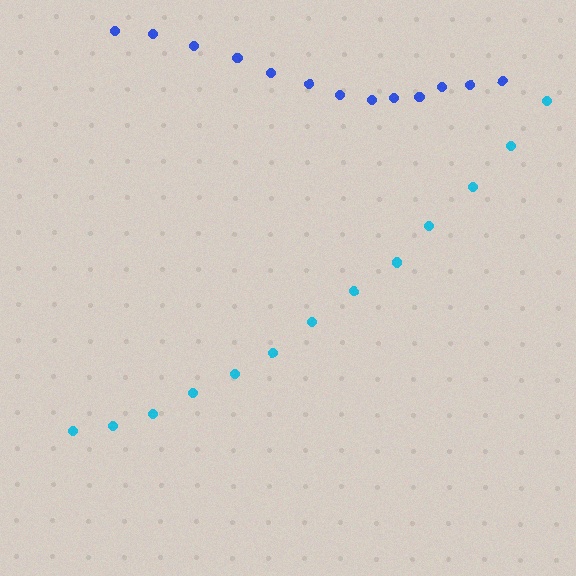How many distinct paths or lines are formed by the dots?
There are 2 distinct paths.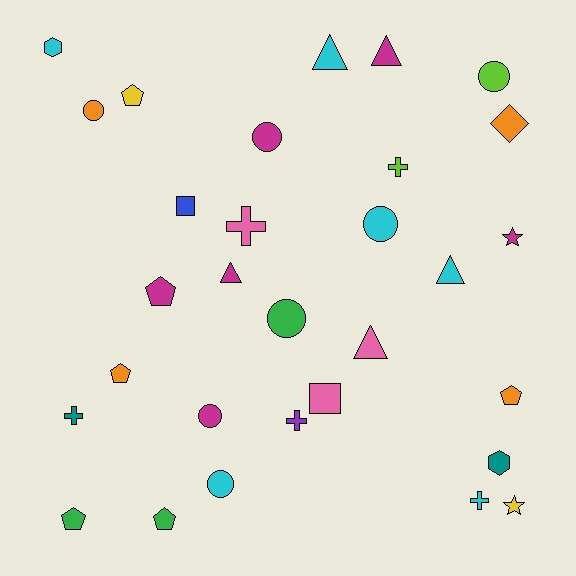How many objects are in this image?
There are 30 objects.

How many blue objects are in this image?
There is 1 blue object.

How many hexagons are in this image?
There are 2 hexagons.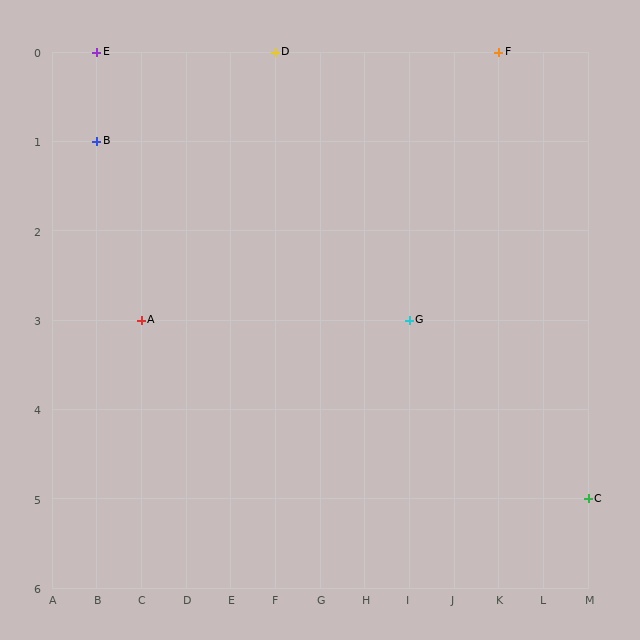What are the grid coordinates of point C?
Point C is at grid coordinates (M, 5).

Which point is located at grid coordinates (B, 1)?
Point B is at (B, 1).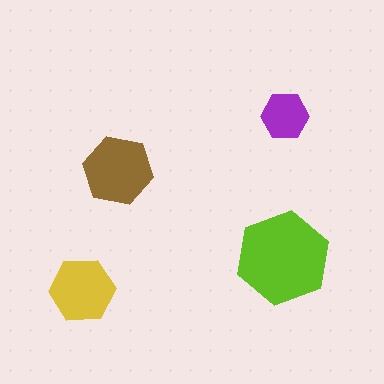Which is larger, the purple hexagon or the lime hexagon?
The lime one.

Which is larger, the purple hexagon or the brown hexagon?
The brown one.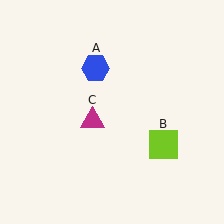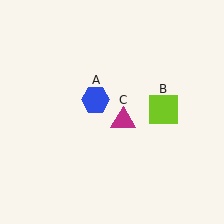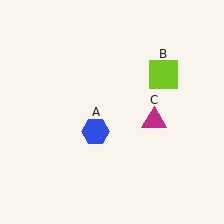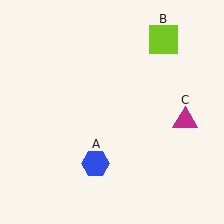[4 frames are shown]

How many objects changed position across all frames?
3 objects changed position: blue hexagon (object A), lime square (object B), magenta triangle (object C).